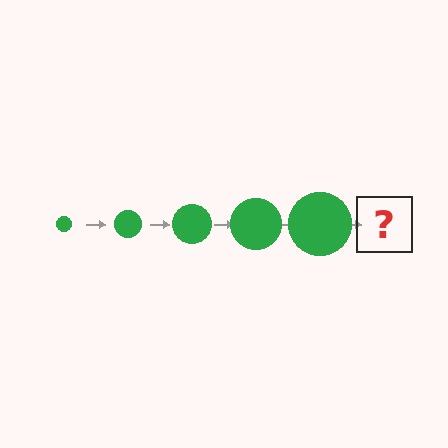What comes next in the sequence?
The next element should be a green circle, larger than the previous one.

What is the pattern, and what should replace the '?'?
The pattern is that the circle gets progressively larger each step. The '?' should be a green circle, larger than the previous one.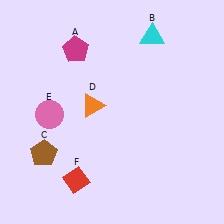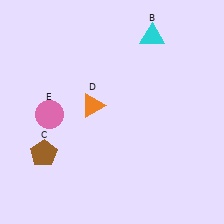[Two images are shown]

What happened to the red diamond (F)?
The red diamond (F) was removed in Image 2. It was in the bottom-left area of Image 1.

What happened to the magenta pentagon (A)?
The magenta pentagon (A) was removed in Image 2. It was in the top-left area of Image 1.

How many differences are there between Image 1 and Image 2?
There are 2 differences between the two images.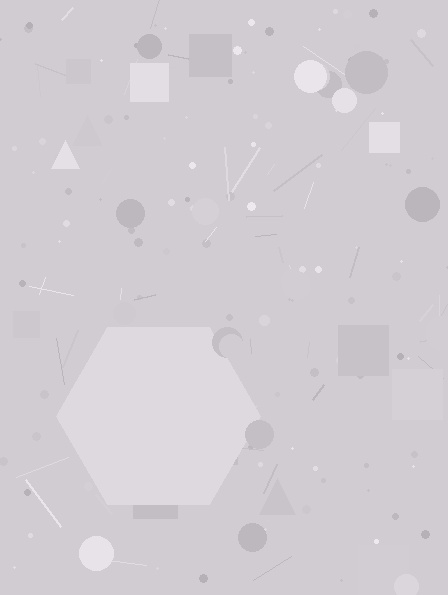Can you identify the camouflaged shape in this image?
The camouflaged shape is a hexagon.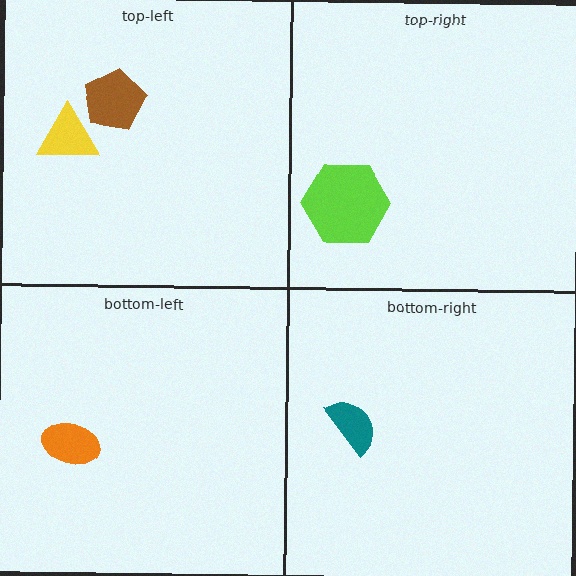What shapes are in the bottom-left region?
The orange ellipse.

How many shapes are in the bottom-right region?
1.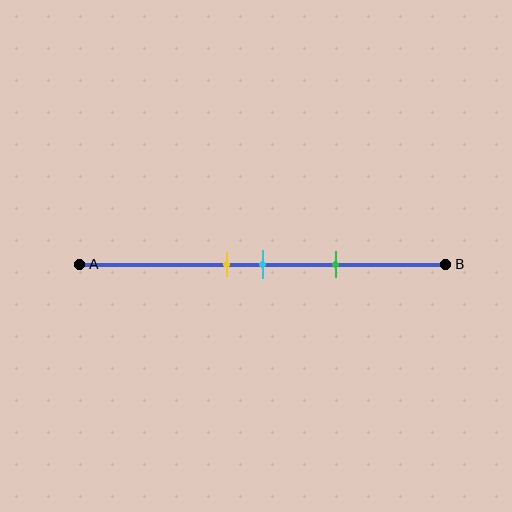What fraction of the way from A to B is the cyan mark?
The cyan mark is approximately 50% (0.5) of the way from A to B.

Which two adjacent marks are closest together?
The yellow and cyan marks are the closest adjacent pair.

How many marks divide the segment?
There are 3 marks dividing the segment.